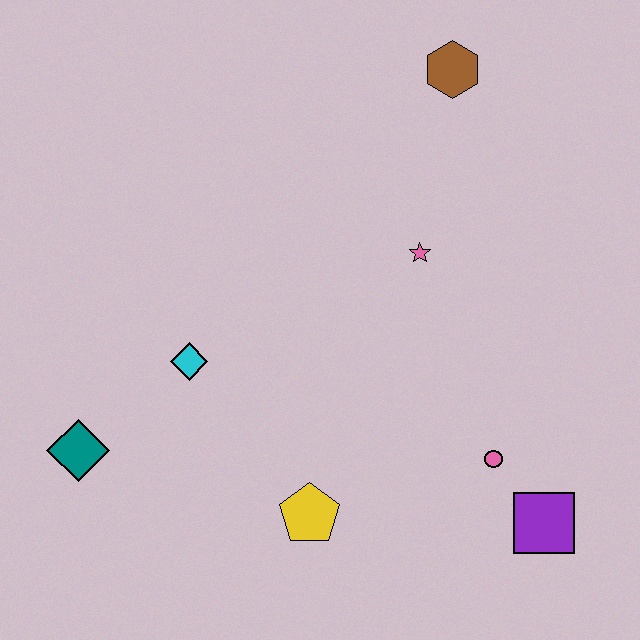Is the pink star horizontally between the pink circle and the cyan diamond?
Yes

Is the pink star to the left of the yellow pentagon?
No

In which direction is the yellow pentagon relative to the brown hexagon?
The yellow pentagon is below the brown hexagon.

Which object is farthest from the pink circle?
The teal diamond is farthest from the pink circle.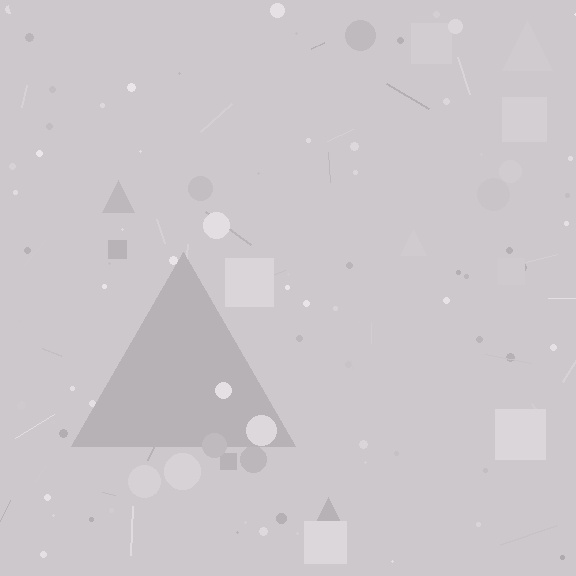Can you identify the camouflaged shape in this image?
The camouflaged shape is a triangle.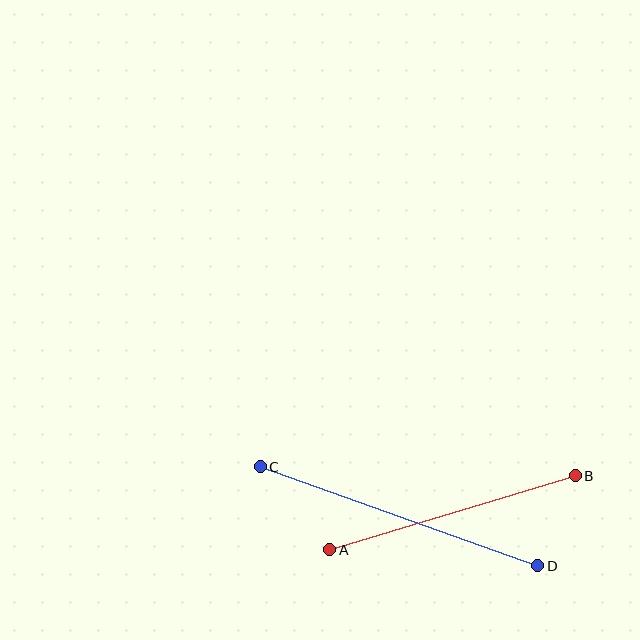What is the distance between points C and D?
The distance is approximately 295 pixels.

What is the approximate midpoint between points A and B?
The midpoint is at approximately (452, 513) pixels.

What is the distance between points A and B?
The distance is approximately 256 pixels.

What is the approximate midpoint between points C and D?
The midpoint is at approximately (399, 516) pixels.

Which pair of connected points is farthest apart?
Points C and D are farthest apart.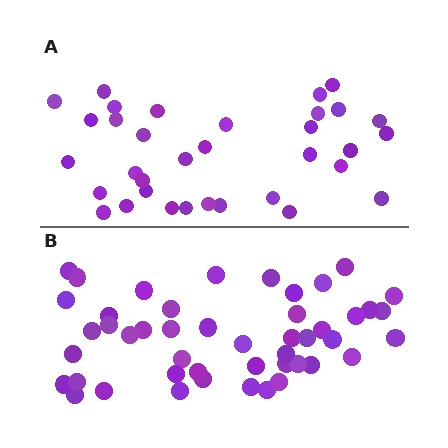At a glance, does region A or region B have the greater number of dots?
Region B (the bottom region) has more dots.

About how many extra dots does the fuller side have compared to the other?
Region B has approximately 15 more dots than region A.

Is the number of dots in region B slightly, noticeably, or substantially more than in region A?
Region B has noticeably more, but not dramatically so. The ratio is roughly 1.4 to 1.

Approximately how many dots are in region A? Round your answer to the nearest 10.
About 30 dots. (The exact count is 34, which rounds to 30.)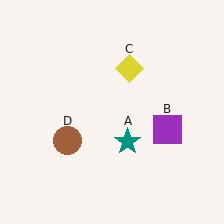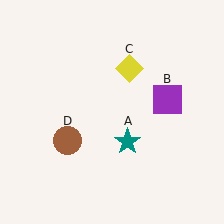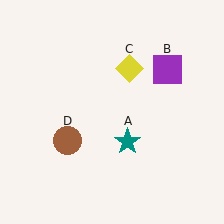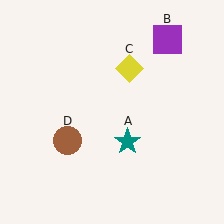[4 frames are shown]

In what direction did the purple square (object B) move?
The purple square (object B) moved up.